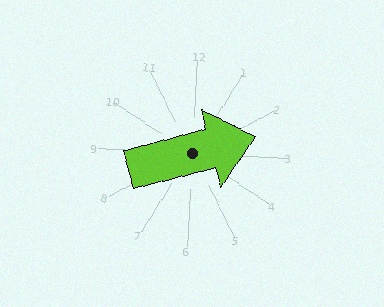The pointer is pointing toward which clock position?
Roughly 2 o'clock.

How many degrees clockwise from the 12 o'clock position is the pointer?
Approximately 73 degrees.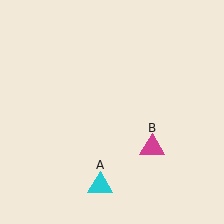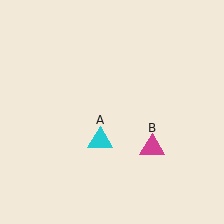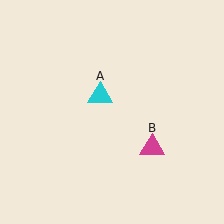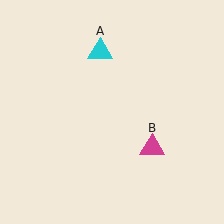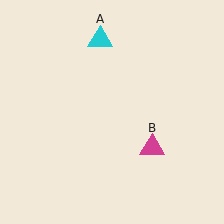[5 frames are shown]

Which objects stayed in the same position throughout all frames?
Magenta triangle (object B) remained stationary.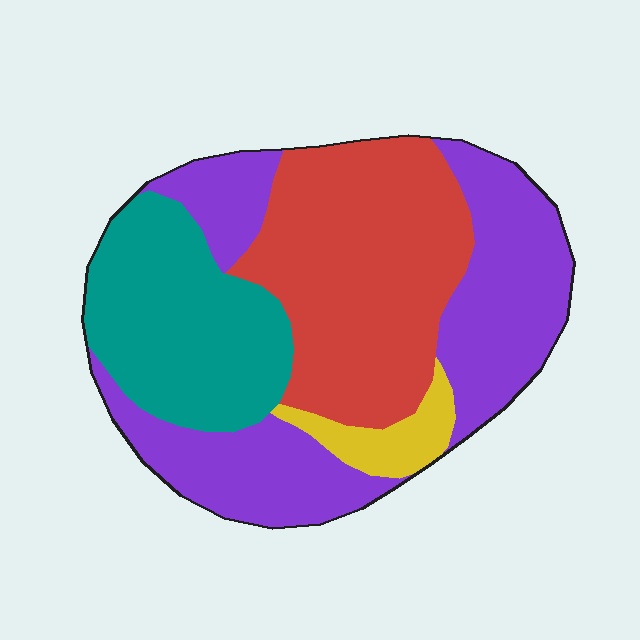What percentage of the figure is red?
Red covers about 35% of the figure.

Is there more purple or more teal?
Purple.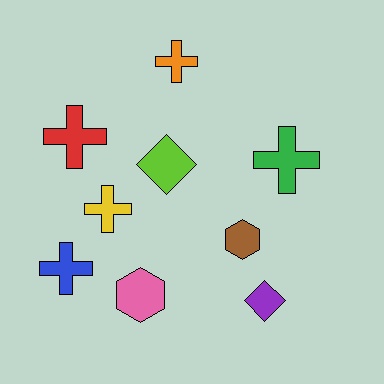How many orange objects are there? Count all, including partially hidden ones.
There is 1 orange object.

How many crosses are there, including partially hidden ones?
There are 5 crosses.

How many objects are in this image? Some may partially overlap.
There are 9 objects.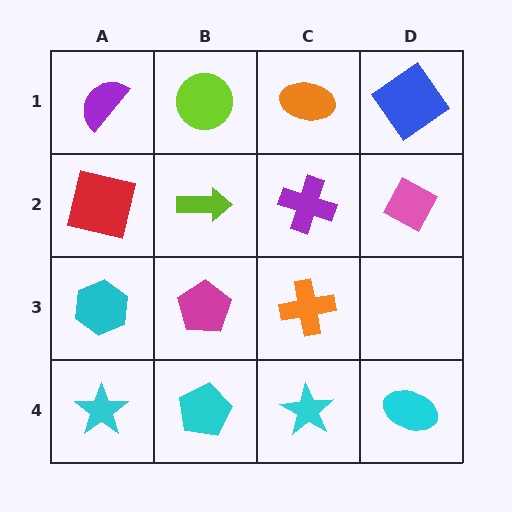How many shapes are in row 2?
4 shapes.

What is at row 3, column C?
An orange cross.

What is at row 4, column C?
A cyan star.